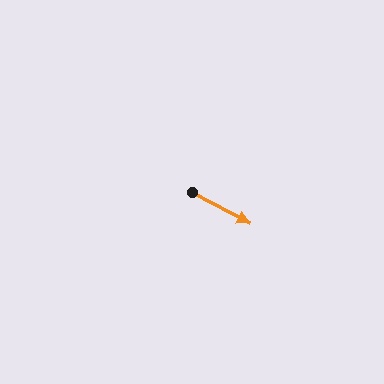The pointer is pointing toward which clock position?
Roughly 4 o'clock.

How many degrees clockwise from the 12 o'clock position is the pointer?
Approximately 118 degrees.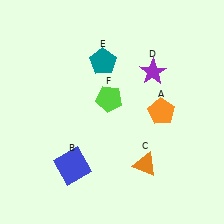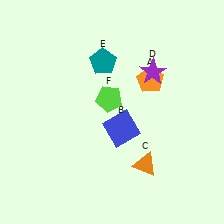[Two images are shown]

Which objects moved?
The objects that moved are: the orange pentagon (A), the blue square (B).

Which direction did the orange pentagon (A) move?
The orange pentagon (A) moved up.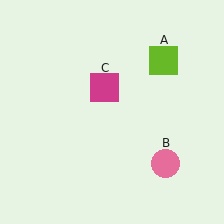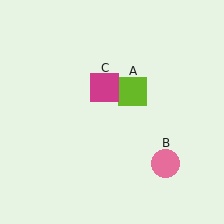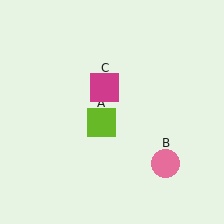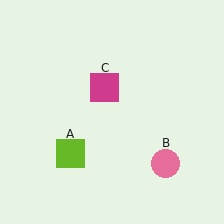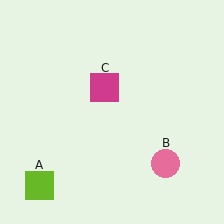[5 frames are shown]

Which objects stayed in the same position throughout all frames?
Pink circle (object B) and magenta square (object C) remained stationary.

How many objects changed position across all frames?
1 object changed position: lime square (object A).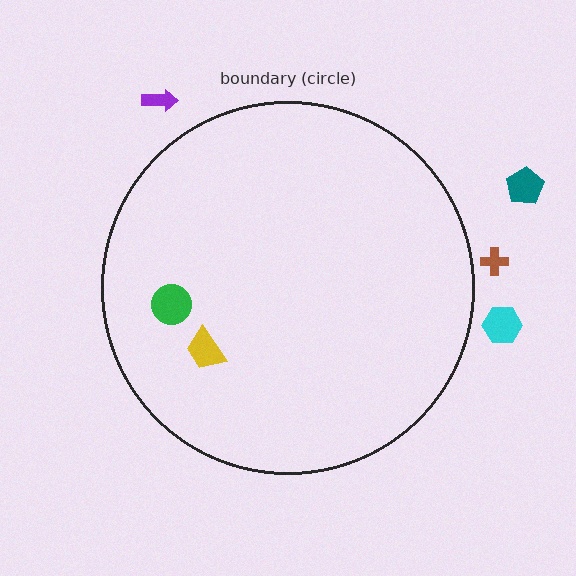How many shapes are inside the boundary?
2 inside, 4 outside.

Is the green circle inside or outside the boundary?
Inside.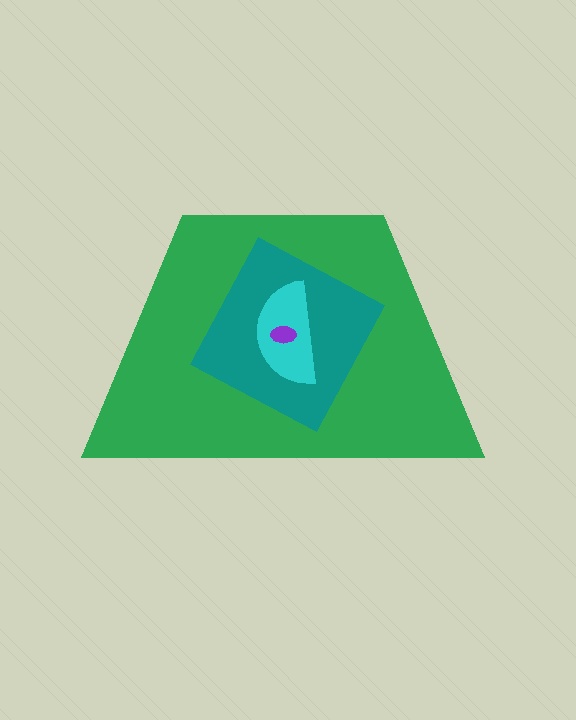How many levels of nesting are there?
4.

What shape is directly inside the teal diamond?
The cyan semicircle.